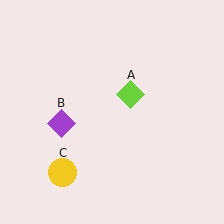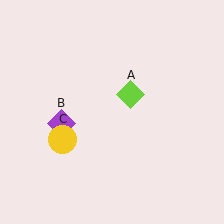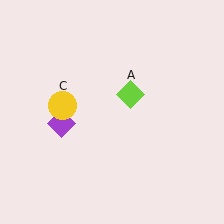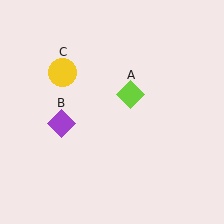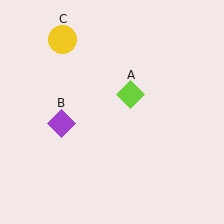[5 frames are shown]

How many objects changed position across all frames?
1 object changed position: yellow circle (object C).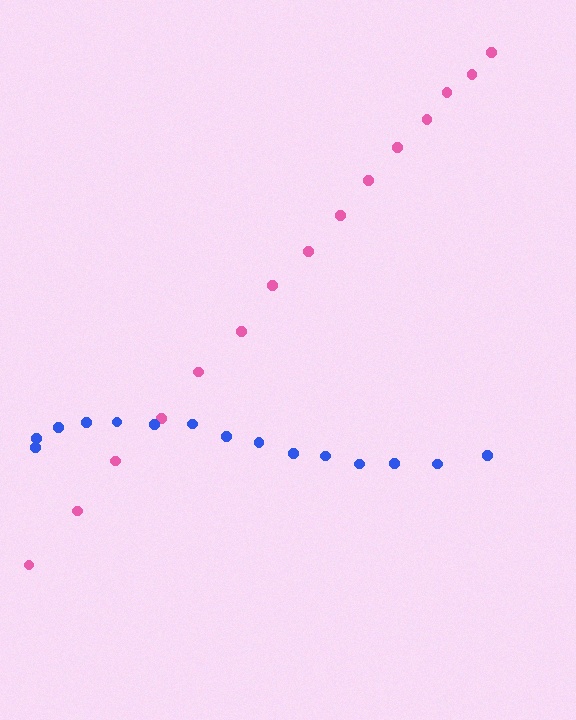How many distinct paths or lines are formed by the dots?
There are 2 distinct paths.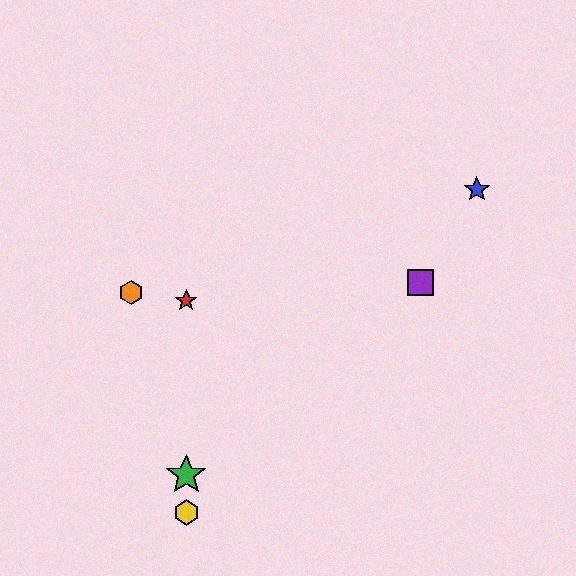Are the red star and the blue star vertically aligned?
No, the red star is at x≈186 and the blue star is at x≈477.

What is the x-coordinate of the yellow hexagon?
The yellow hexagon is at x≈186.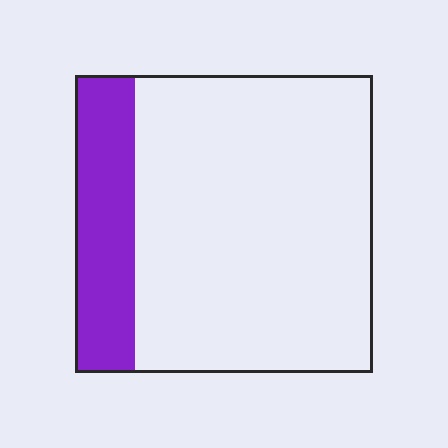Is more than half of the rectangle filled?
No.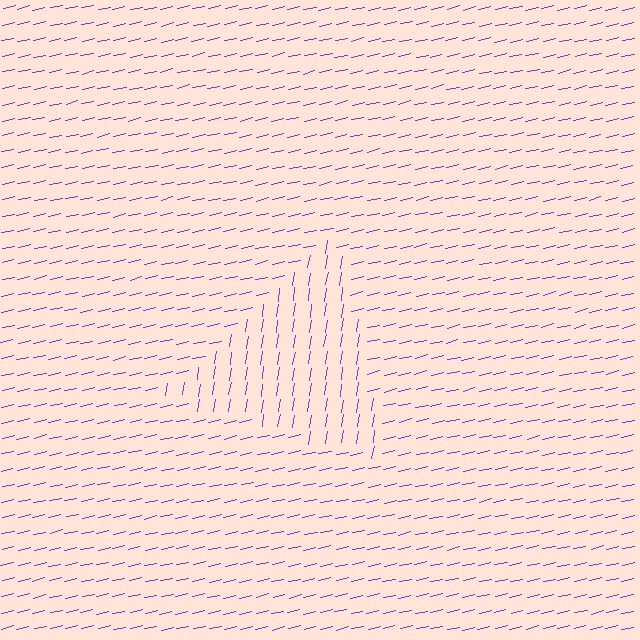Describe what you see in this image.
The image is filled with small purple line segments. A triangle region in the image has lines oriented differently from the surrounding lines, creating a visible texture boundary.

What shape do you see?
I see a triangle.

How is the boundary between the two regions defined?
The boundary is defined purely by a change in line orientation (approximately 68 degrees difference). All lines are the same color and thickness.